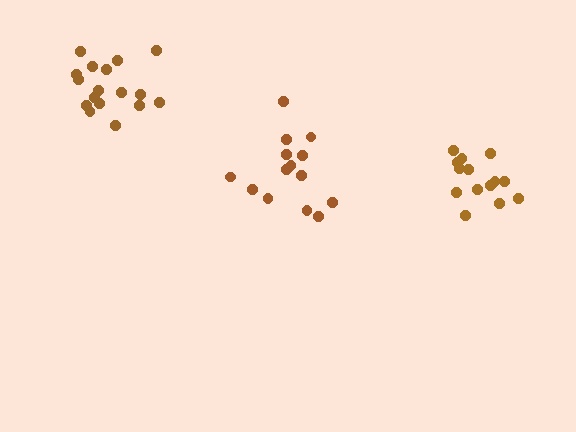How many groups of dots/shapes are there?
There are 3 groups.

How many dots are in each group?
Group 1: 14 dots, Group 2: 14 dots, Group 3: 17 dots (45 total).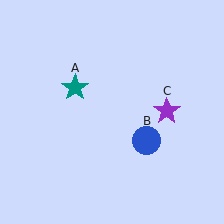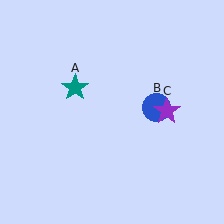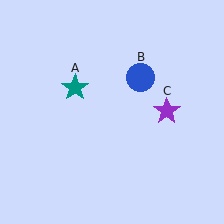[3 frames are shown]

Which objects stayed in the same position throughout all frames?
Teal star (object A) and purple star (object C) remained stationary.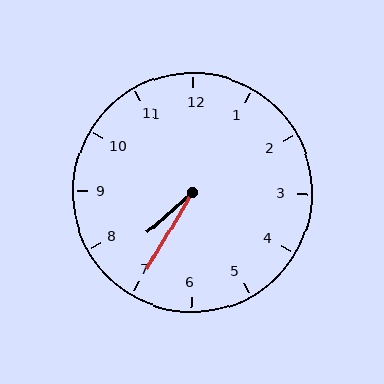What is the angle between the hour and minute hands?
Approximately 18 degrees.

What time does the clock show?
7:35.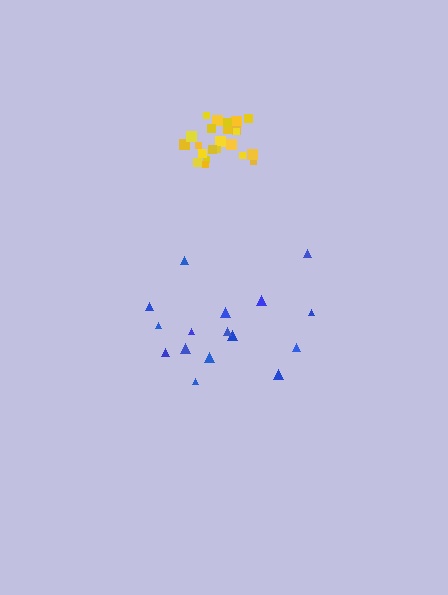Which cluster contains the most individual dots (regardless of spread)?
Yellow (23).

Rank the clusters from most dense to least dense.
yellow, blue.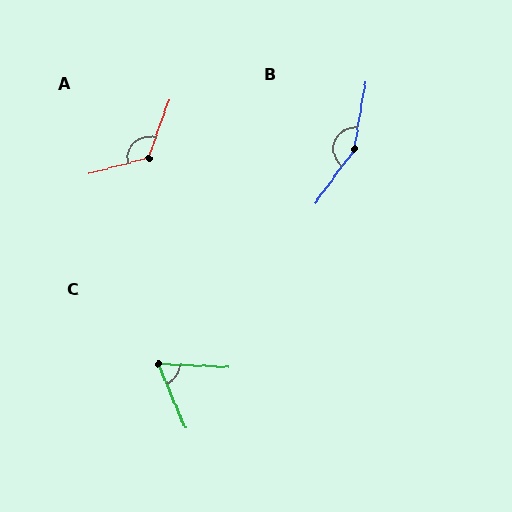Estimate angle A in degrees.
Approximately 125 degrees.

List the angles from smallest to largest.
C (64°), A (125°), B (154°).